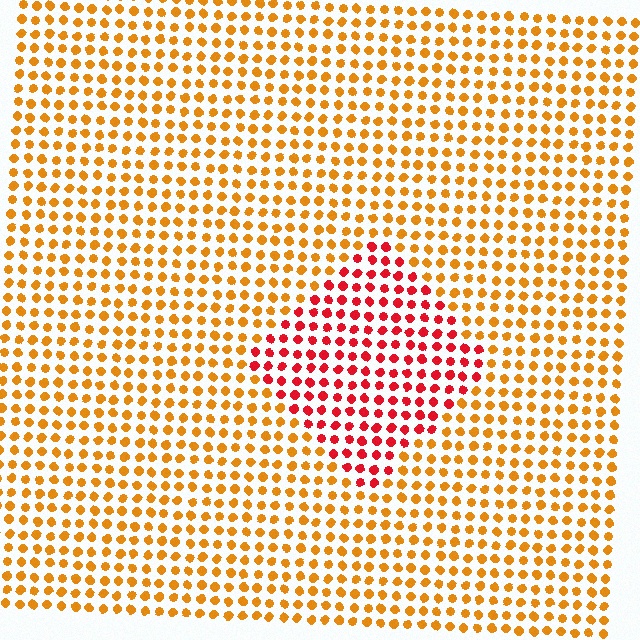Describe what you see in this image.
The image is filled with small orange elements in a uniform arrangement. A diamond-shaped region is visible where the elements are tinted to a slightly different hue, forming a subtle color boundary.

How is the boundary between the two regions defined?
The boundary is defined purely by a slight shift in hue (about 41 degrees). Spacing, size, and orientation are identical on both sides.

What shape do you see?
I see a diamond.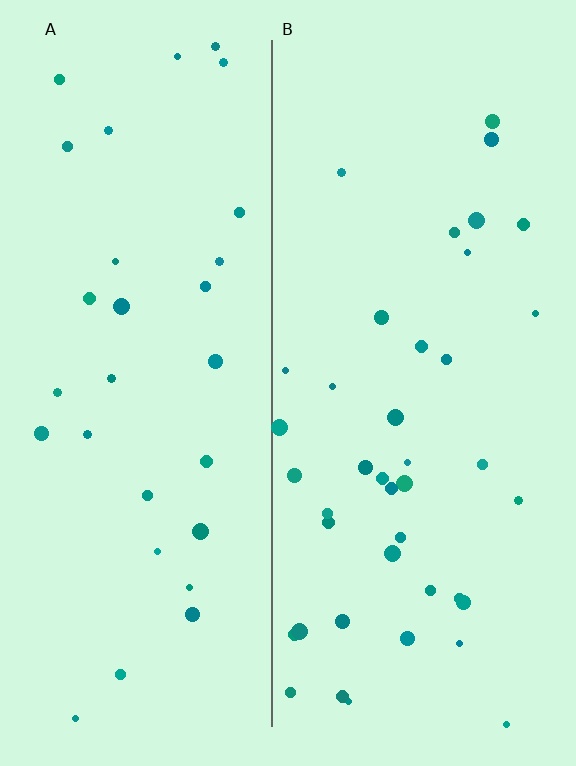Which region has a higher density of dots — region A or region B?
B (the right).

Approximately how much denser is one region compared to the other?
Approximately 1.4× — region B over region A.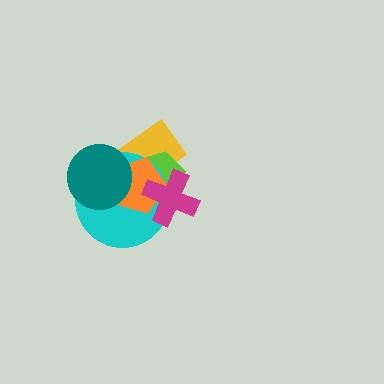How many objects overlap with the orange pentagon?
5 objects overlap with the orange pentagon.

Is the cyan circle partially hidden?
Yes, it is partially covered by another shape.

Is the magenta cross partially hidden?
No, no other shape covers it.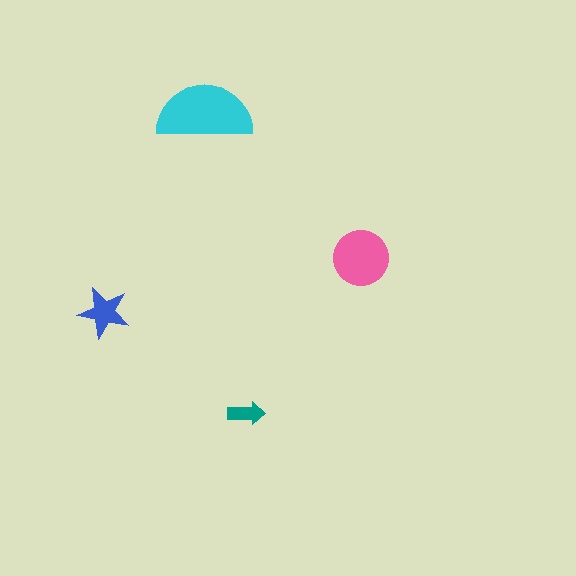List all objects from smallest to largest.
The teal arrow, the blue star, the pink circle, the cyan semicircle.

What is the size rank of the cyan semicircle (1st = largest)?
1st.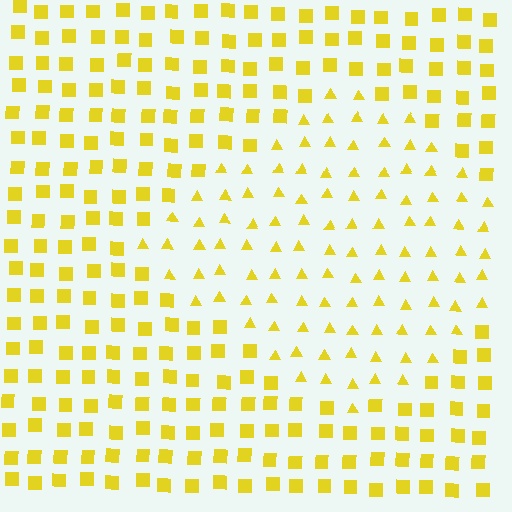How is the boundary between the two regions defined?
The boundary is defined by a change in element shape: triangles inside vs. squares outside. All elements share the same color and spacing.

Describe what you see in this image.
The image is filled with small yellow elements arranged in a uniform grid. A diamond-shaped region contains triangles, while the surrounding area contains squares. The boundary is defined purely by the change in element shape.